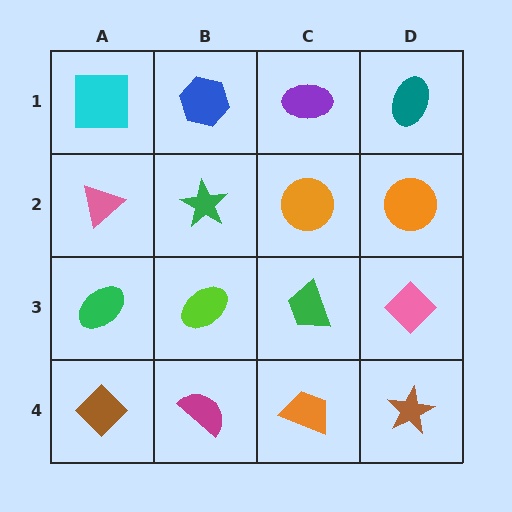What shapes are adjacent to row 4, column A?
A green ellipse (row 3, column A), a magenta semicircle (row 4, column B).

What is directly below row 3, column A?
A brown diamond.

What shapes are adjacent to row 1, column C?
An orange circle (row 2, column C), a blue hexagon (row 1, column B), a teal ellipse (row 1, column D).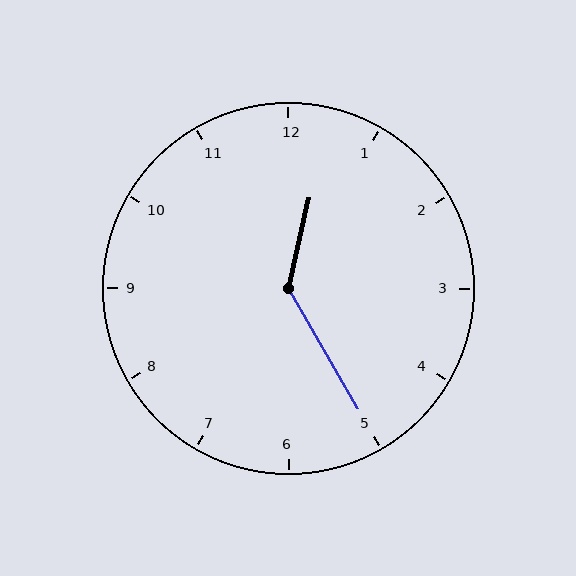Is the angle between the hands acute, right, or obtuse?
It is obtuse.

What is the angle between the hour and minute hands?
Approximately 138 degrees.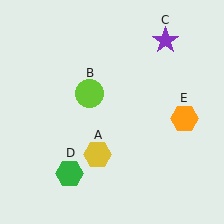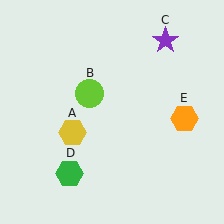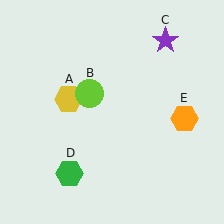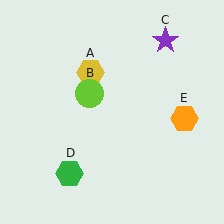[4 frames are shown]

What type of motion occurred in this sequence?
The yellow hexagon (object A) rotated clockwise around the center of the scene.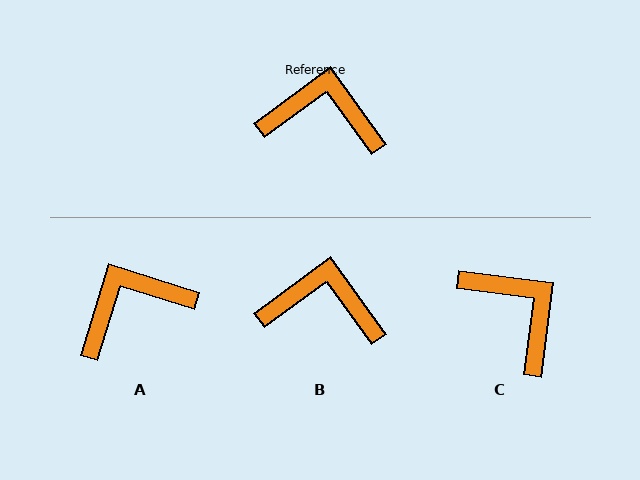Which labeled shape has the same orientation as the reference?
B.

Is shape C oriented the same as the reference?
No, it is off by about 43 degrees.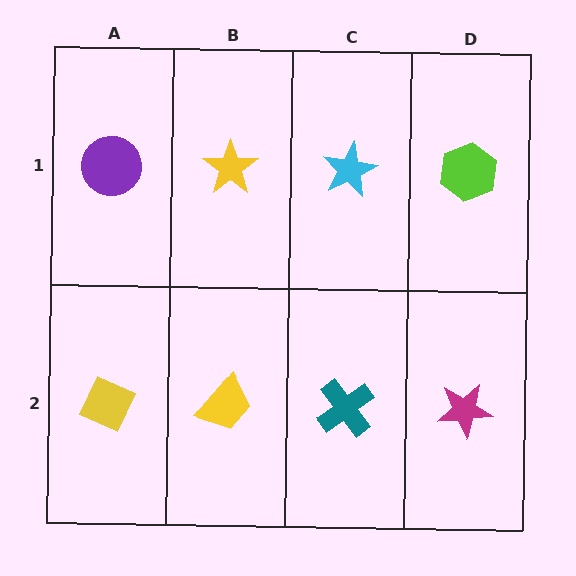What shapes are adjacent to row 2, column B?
A yellow star (row 1, column B), a yellow diamond (row 2, column A), a teal cross (row 2, column C).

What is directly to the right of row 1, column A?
A yellow star.